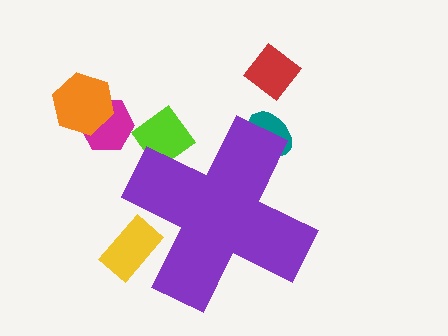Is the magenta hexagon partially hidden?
No, the magenta hexagon is fully visible.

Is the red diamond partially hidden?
No, the red diamond is fully visible.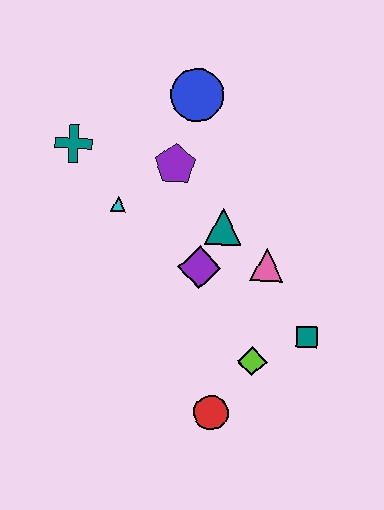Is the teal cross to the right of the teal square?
No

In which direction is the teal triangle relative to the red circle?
The teal triangle is above the red circle.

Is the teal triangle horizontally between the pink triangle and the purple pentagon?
Yes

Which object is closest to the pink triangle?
The teal triangle is closest to the pink triangle.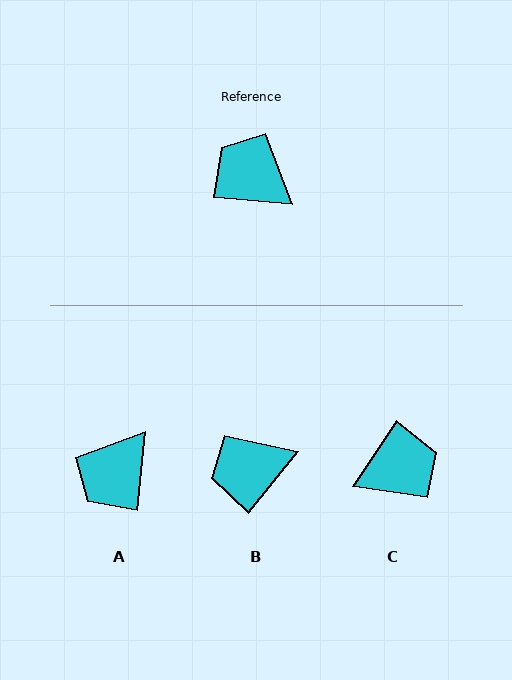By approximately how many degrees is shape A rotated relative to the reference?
Approximately 89 degrees counter-clockwise.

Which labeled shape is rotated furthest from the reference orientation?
C, about 119 degrees away.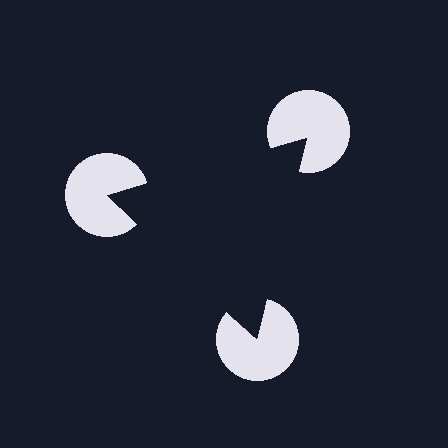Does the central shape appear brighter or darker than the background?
It typically appears slightly darker than the background, even though no actual brightness change is drawn.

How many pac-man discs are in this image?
There are 3 — one at each vertex of the illusory triangle.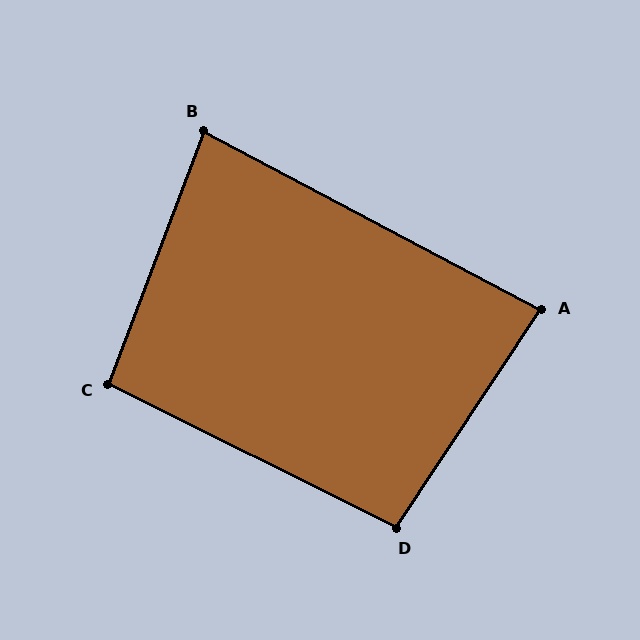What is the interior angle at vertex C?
Approximately 96 degrees (obtuse).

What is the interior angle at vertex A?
Approximately 84 degrees (acute).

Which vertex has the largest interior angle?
D, at approximately 97 degrees.